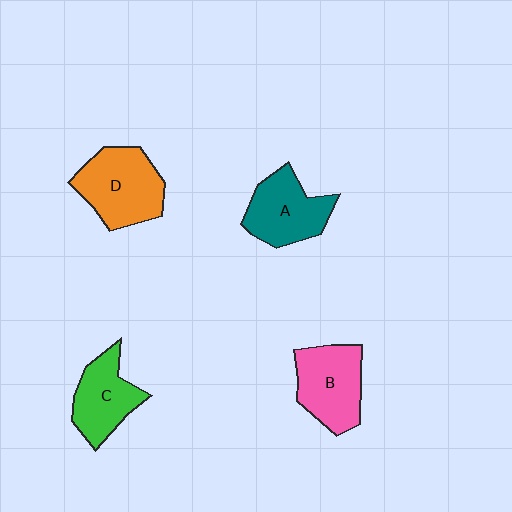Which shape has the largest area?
Shape D (orange).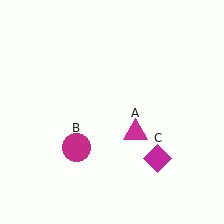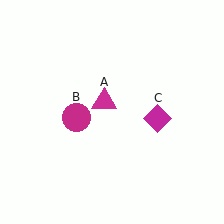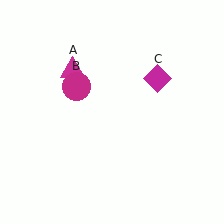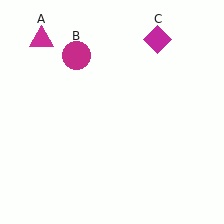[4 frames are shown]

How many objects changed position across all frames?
3 objects changed position: magenta triangle (object A), magenta circle (object B), magenta diamond (object C).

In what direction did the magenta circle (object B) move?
The magenta circle (object B) moved up.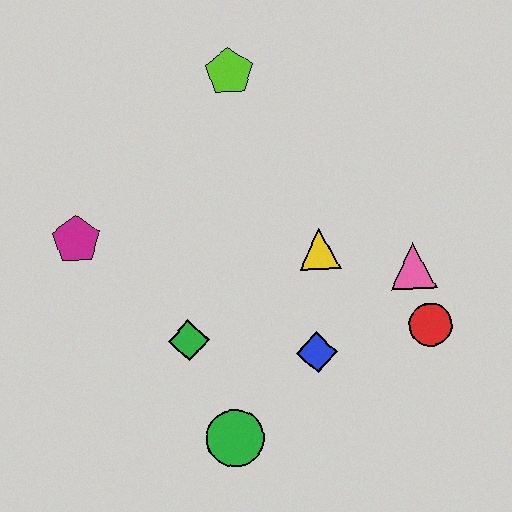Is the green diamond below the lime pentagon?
Yes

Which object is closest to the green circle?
The green diamond is closest to the green circle.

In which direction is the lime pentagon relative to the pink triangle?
The lime pentagon is above the pink triangle.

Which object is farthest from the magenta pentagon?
The red circle is farthest from the magenta pentagon.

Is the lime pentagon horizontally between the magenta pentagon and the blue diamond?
Yes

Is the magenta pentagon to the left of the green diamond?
Yes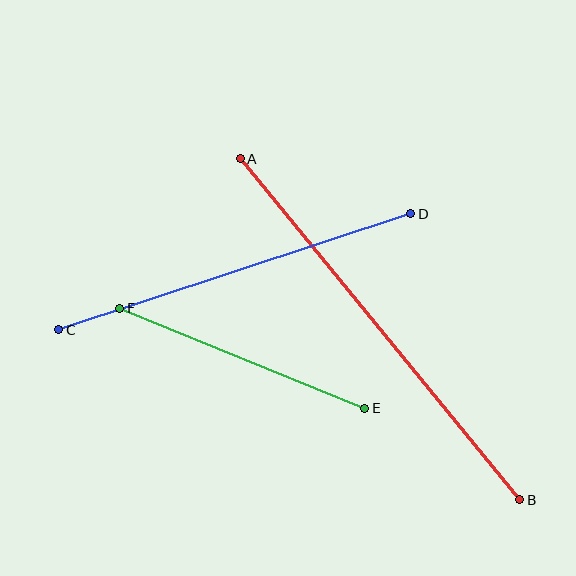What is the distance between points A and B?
The distance is approximately 441 pixels.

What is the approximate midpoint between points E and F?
The midpoint is at approximately (242, 358) pixels.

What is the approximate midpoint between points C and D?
The midpoint is at approximately (235, 272) pixels.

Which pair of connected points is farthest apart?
Points A and B are farthest apart.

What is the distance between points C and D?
The distance is approximately 370 pixels.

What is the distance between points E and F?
The distance is approximately 265 pixels.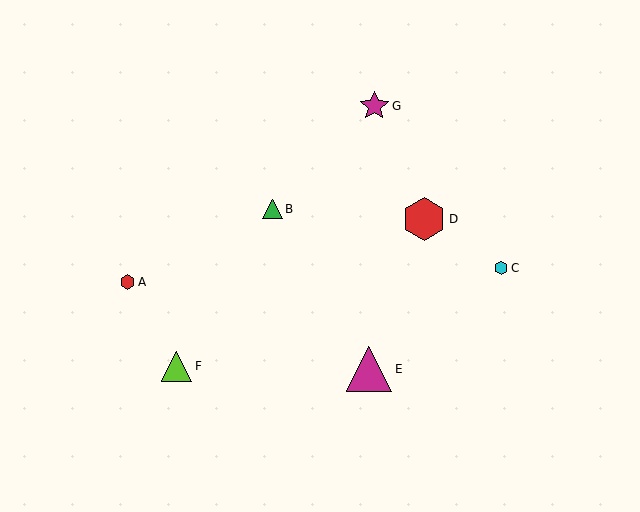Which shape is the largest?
The magenta triangle (labeled E) is the largest.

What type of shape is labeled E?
Shape E is a magenta triangle.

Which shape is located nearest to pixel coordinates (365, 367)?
The magenta triangle (labeled E) at (369, 369) is nearest to that location.